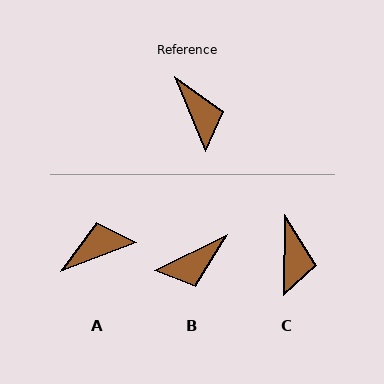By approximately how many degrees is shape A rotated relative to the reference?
Approximately 88 degrees counter-clockwise.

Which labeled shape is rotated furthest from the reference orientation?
A, about 88 degrees away.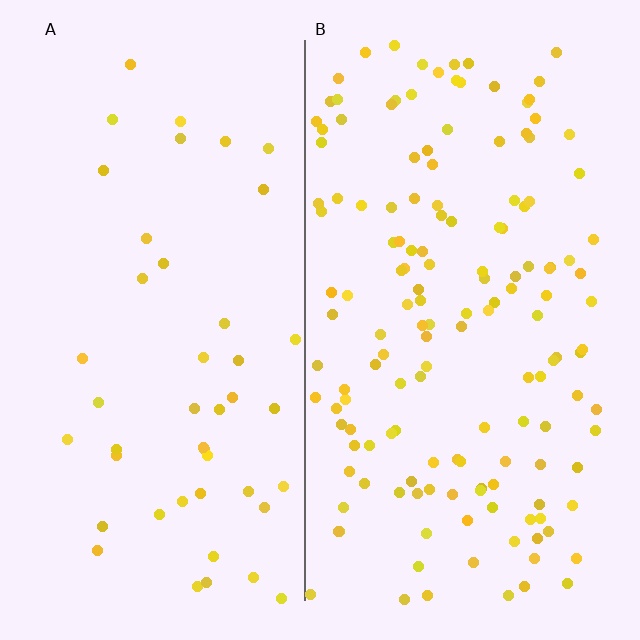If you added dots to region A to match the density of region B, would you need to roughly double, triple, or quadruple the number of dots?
Approximately triple.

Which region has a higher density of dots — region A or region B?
B (the right).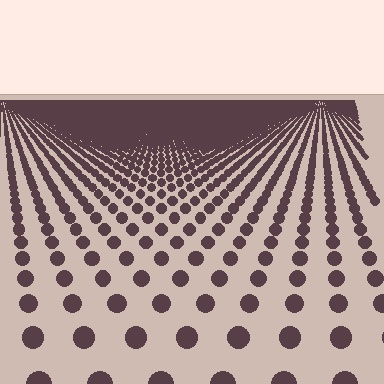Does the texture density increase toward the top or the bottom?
Density increases toward the top.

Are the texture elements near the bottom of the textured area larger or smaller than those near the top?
Larger. Near the bottom, elements are closer to the viewer and appear at a bigger on-screen size.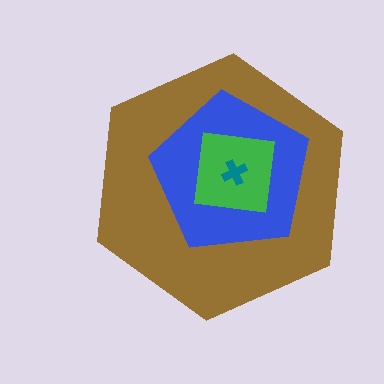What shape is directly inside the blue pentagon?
The green square.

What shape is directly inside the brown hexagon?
The blue pentagon.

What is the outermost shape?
The brown hexagon.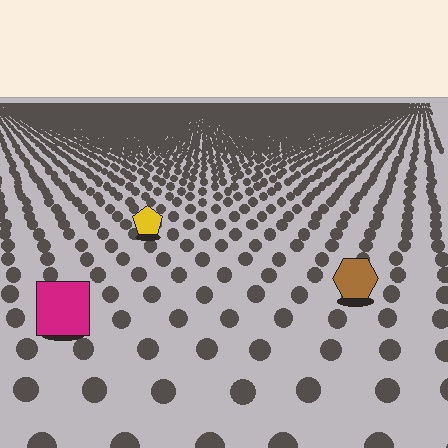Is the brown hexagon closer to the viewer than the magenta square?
No. The magenta square is closer — you can tell from the texture gradient: the ground texture is coarser near it.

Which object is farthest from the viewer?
The yellow pentagon is farthest from the viewer. It appears smaller and the ground texture around it is denser.